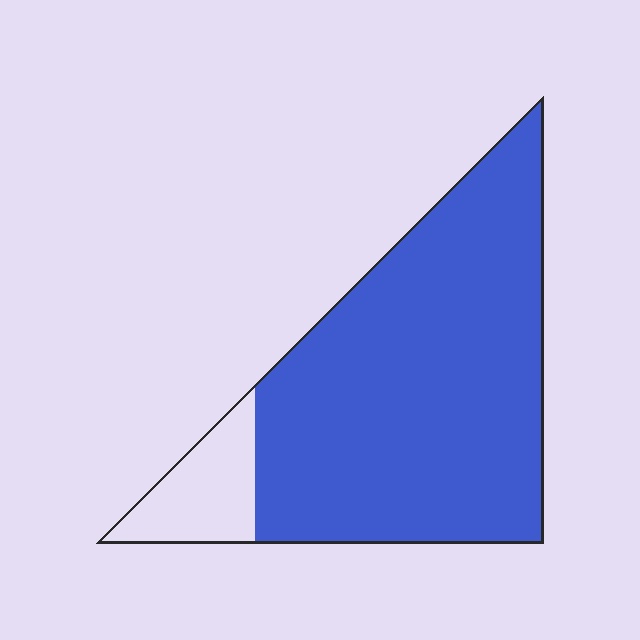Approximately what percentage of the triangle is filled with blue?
Approximately 85%.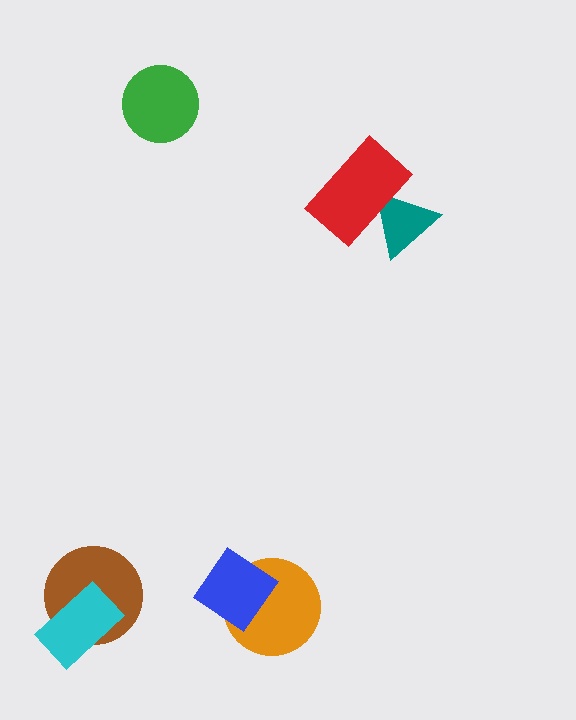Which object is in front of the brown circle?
The cyan rectangle is in front of the brown circle.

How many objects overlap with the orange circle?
1 object overlaps with the orange circle.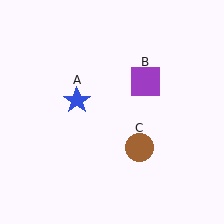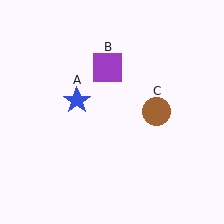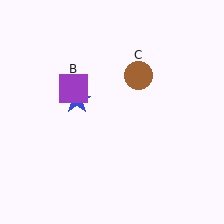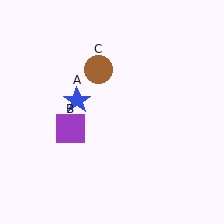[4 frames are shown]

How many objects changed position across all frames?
2 objects changed position: purple square (object B), brown circle (object C).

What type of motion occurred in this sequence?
The purple square (object B), brown circle (object C) rotated counterclockwise around the center of the scene.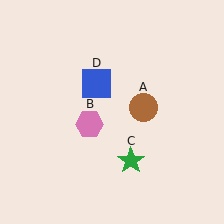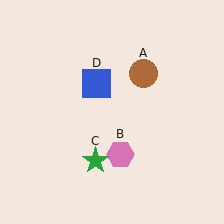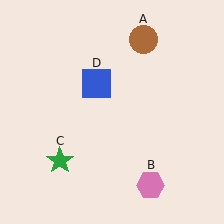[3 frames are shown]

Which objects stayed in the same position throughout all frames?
Blue square (object D) remained stationary.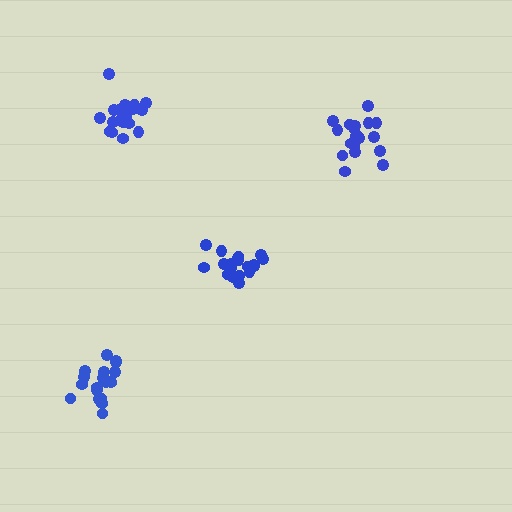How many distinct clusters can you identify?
There are 4 distinct clusters.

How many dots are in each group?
Group 1: 20 dots, Group 2: 19 dots, Group 3: 19 dots, Group 4: 19 dots (77 total).